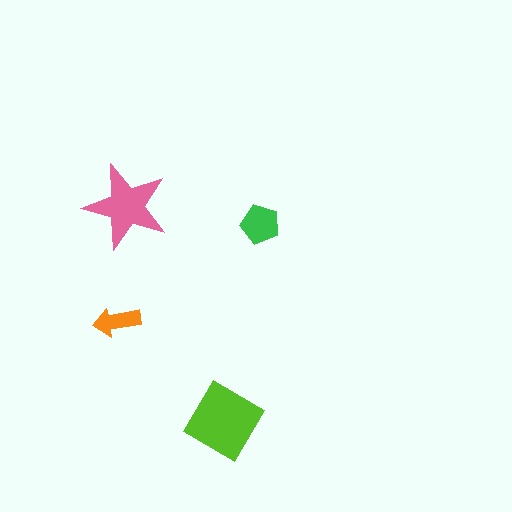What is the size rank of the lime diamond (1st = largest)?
1st.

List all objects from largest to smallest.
The lime diamond, the pink star, the green pentagon, the orange arrow.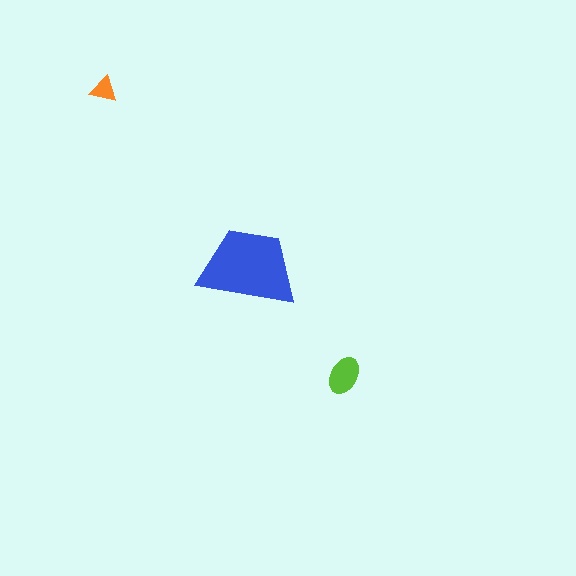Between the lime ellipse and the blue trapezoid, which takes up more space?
The blue trapezoid.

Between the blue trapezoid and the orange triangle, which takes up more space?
The blue trapezoid.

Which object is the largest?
The blue trapezoid.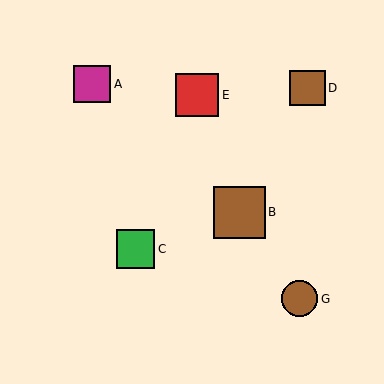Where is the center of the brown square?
The center of the brown square is at (307, 88).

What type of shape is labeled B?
Shape B is a brown square.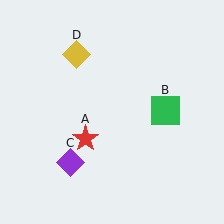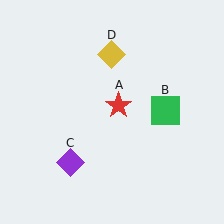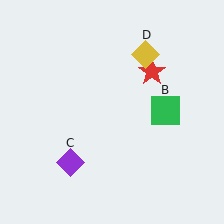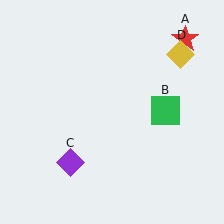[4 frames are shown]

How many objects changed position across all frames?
2 objects changed position: red star (object A), yellow diamond (object D).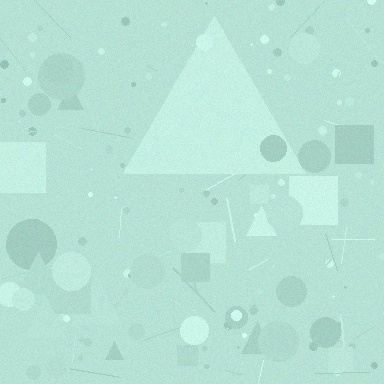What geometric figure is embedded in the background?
A triangle is embedded in the background.